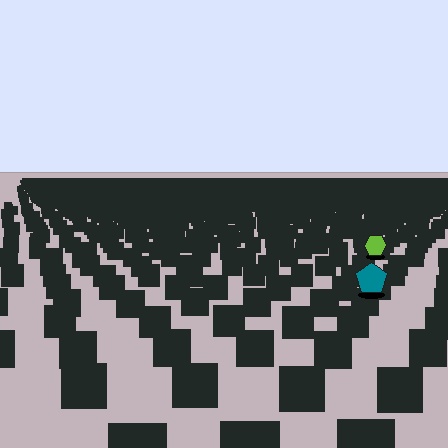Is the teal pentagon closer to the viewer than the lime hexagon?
Yes. The teal pentagon is closer — you can tell from the texture gradient: the ground texture is coarser near it.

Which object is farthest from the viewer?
The lime hexagon is farthest from the viewer. It appears smaller and the ground texture around it is denser.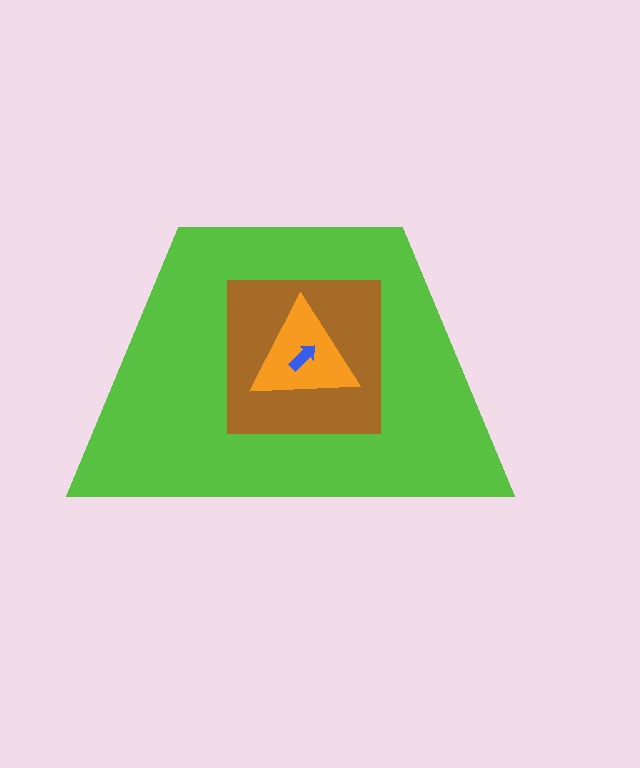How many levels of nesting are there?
4.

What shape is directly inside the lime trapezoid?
The brown square.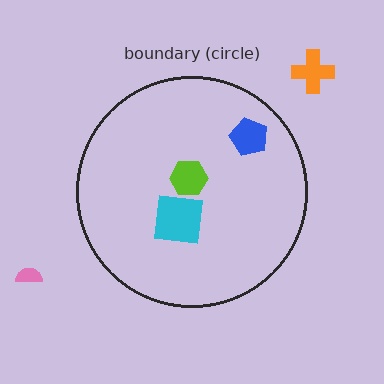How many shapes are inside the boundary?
3 inside, 2 outside.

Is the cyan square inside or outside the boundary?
Inside.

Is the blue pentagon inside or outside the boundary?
Inside.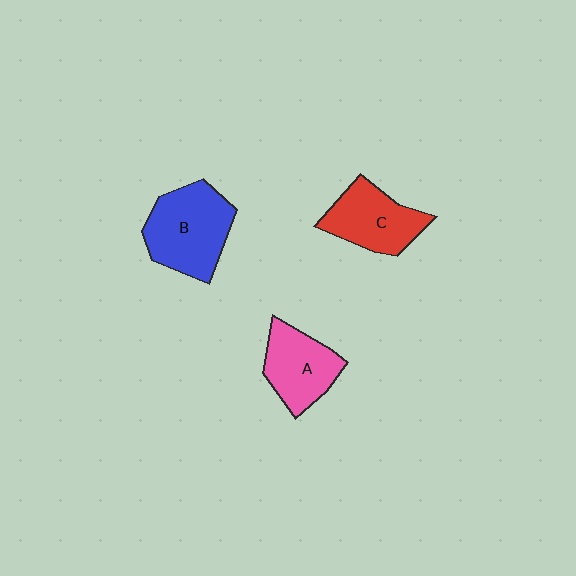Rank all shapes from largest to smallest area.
From largest to smallest: B (blue), C (red), A (pink).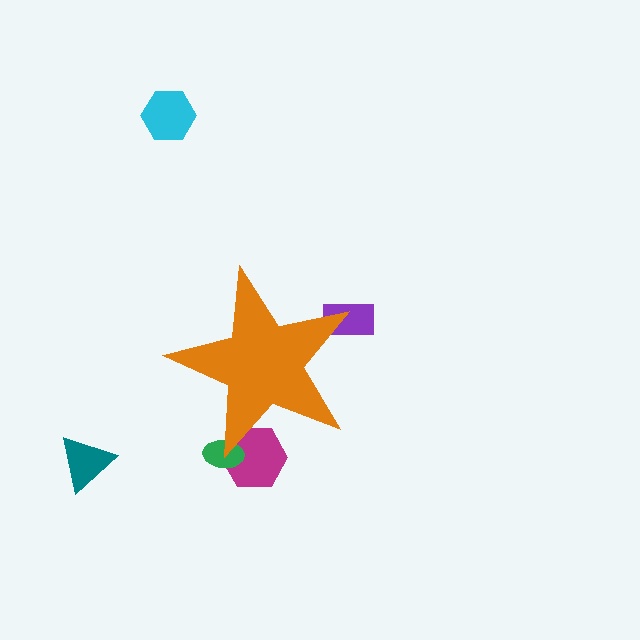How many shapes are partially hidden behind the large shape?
3 shapes are partially hidden.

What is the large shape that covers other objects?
An orange star.